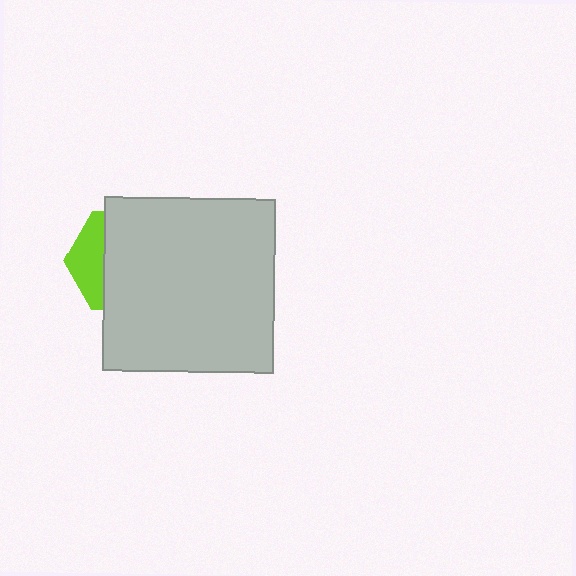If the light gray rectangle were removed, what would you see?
You would see the complete lime hexagon.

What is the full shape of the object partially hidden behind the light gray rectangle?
The partially hidden object is a lime hexagon.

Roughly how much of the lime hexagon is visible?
A small part of it is visible (roughly 31%).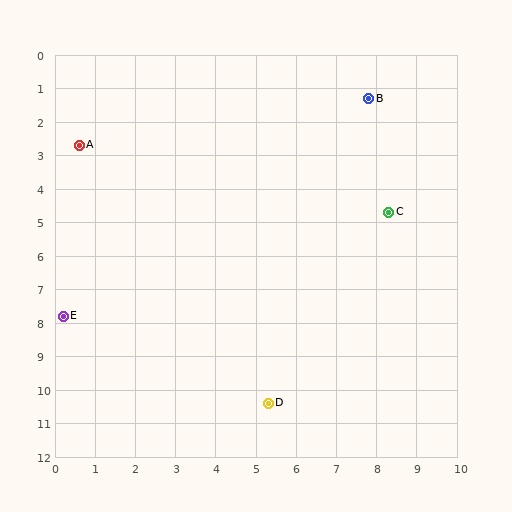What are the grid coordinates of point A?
Point A is at approximately (0.6, 2.7).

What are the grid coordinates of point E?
Point E is at approximately (0.2, 7.8).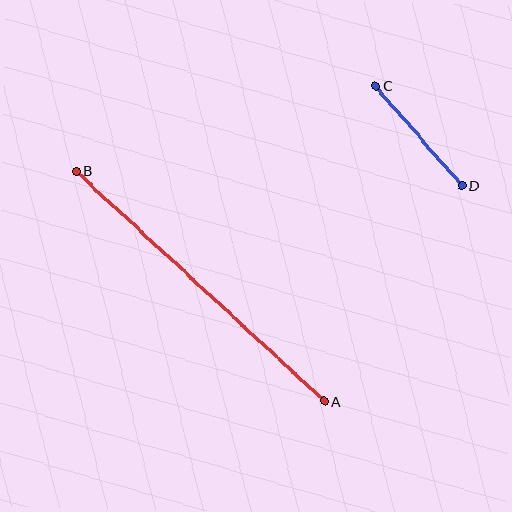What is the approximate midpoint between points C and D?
The midpoint is at approximately (419, 136) pixels.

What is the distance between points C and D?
The distance is approximately 132 pixels.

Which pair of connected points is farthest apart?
Points A and B are farthest apart.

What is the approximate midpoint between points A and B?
The midpoint is at approximately (200, 286) pixels.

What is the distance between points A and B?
The distance is approximately 338 pixels.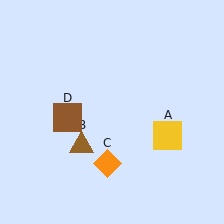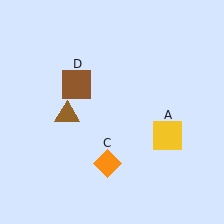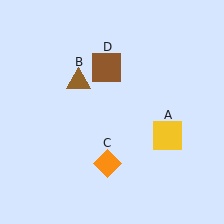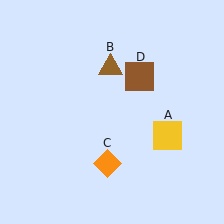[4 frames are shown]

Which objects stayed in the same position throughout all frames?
Yellow square (object A) and orange diamond (object C) remained stationary.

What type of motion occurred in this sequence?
The brown triangle (object B), brown square (object D) rotated clockwise around the center of the scene.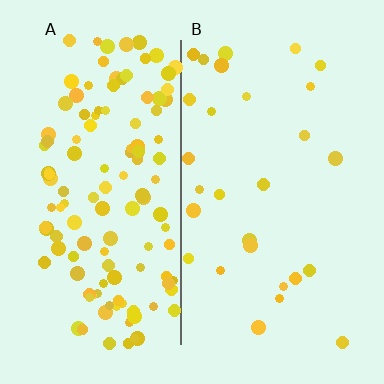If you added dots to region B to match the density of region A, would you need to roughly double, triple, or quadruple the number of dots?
Approximately quadruple.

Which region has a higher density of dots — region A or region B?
A (the left).